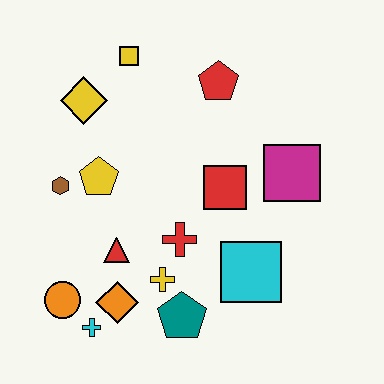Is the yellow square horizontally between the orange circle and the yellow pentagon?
No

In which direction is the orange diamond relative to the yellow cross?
The orange diamond is to the left of the yellow cross.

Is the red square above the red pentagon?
No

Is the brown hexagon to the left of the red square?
Yes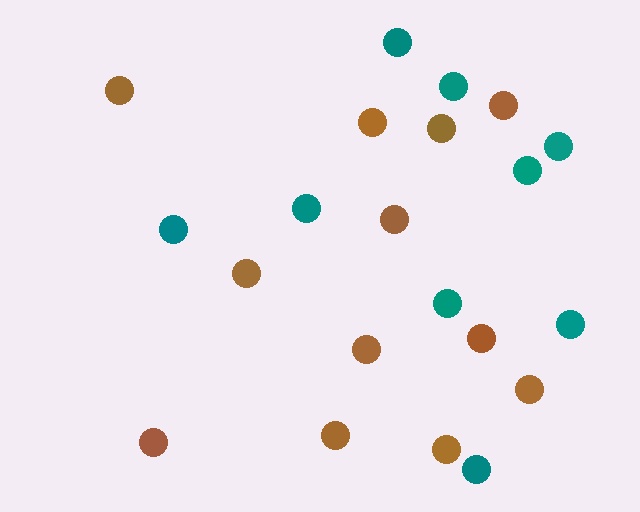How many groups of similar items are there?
There are 2 groups: one group of brown circles (12) and one group of teal circles (9).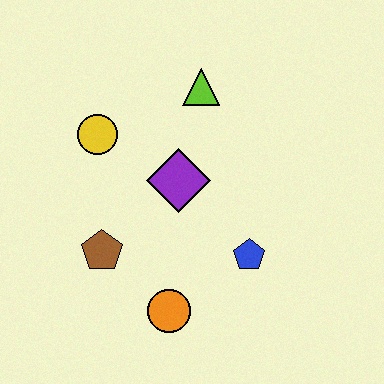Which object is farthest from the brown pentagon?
The lime triangle is farthest from the brown pentagon.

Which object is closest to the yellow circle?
The purple diamond is closest to the yellow circle.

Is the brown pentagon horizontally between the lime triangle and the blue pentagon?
No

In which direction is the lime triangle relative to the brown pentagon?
The lime triangle is above the brown pentagon.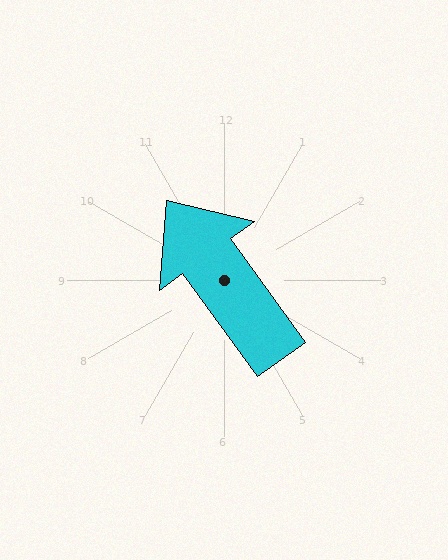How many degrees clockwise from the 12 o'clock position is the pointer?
Approximately 324 degrees.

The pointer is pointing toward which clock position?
Roughly 11 o'clock.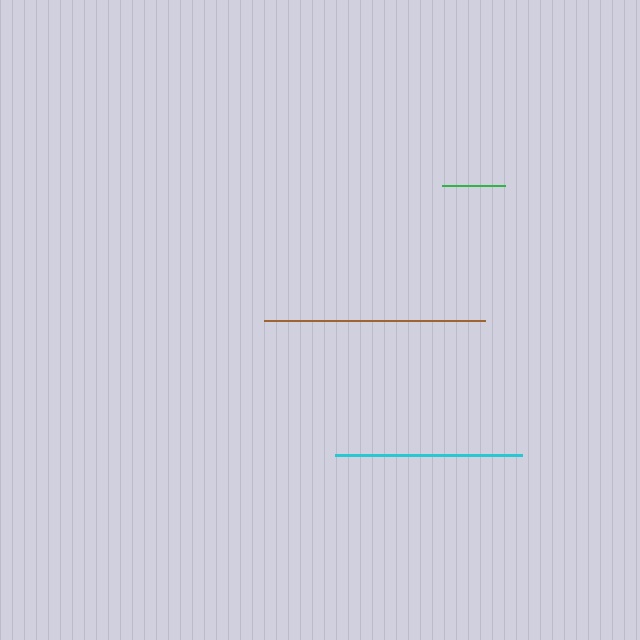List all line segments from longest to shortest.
From longest to shortest: brown, cyan, green.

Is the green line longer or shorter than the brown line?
The brown line is longer than the green line.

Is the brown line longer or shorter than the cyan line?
The brown line is longer than the cyan line.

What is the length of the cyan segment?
The cyan segment is approximately 187 pixels long.